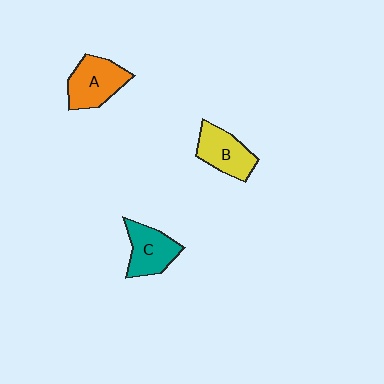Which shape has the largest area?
Shape A (orange).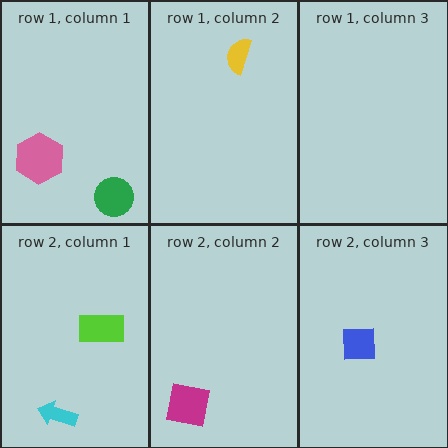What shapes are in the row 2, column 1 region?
The cyan arrow, the lime rectangle.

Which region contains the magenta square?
The row 2, column 2 region.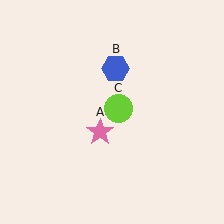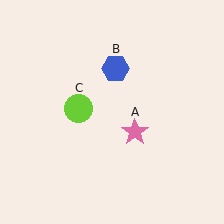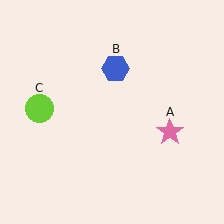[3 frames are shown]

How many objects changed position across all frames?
2 objects changed position: pink star (object A), lime circle (object C).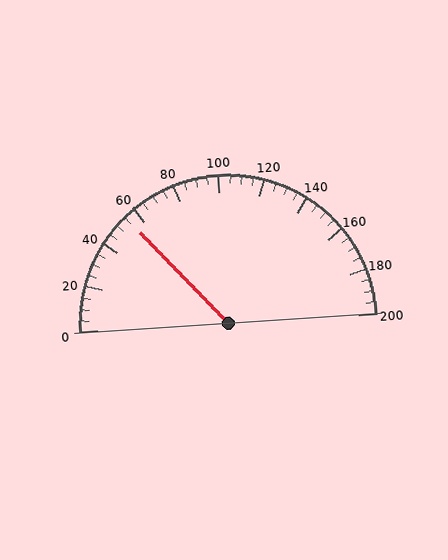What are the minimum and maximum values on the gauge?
The gauge ranges from 0 to 200.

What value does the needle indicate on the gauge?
The needle indicates approximately 55.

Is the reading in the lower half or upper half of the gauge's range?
The reading is in the lower half of the range (0 to 200).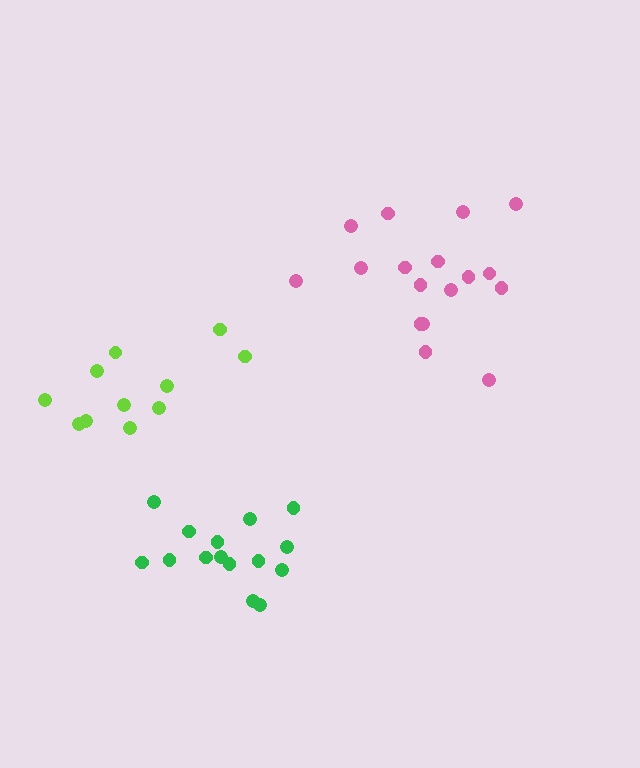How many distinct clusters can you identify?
There are 3 distinct clusters.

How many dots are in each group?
Group 1: 17 dots, Group 2: 11 dots, Group 3: 15 dots (43 total).